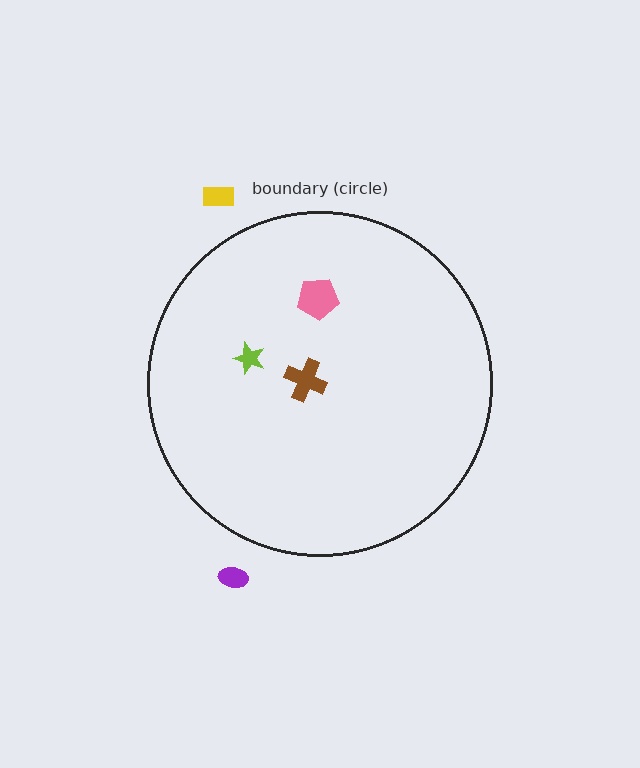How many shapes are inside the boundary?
3 inside, 2 outside.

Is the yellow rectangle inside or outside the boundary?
Outside.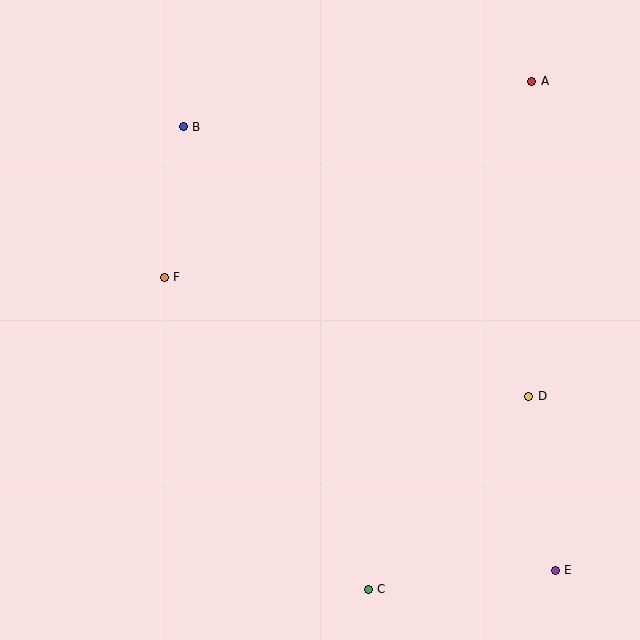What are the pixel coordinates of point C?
Point C is at (368, 589).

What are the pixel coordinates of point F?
Point F is at (164, 277).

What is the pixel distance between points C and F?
The distance between C and F is 372 pixels.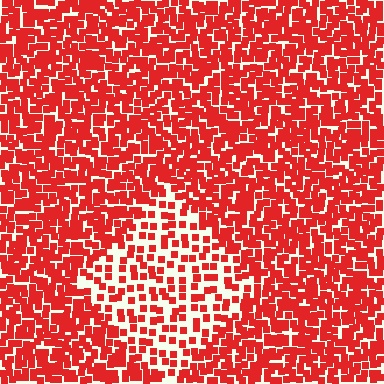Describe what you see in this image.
The image contains small red elements arranged at two different densities. A diamond-shaped region is visible where the elements are less densely packed than the surrounding area.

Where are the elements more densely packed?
The elements are more densely packed outside the diamond boundary.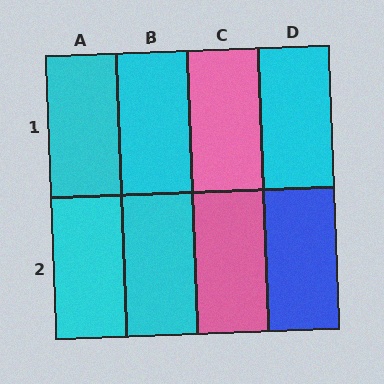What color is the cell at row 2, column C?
Pink.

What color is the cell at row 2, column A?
Cyan.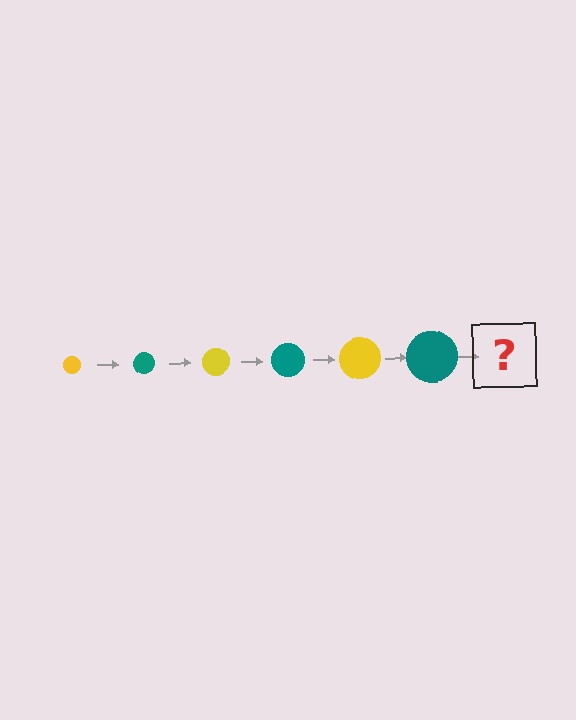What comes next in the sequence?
The next element should be a yellow circle, larger than the previous one.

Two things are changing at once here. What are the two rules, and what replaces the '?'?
The two rules are that the circle grows larger each step and the color cycles through yellow and teal. The '?' should be a yellow circle, larger than the previous one.